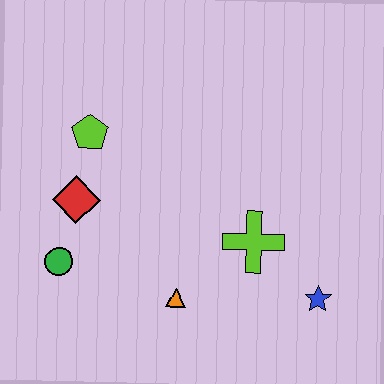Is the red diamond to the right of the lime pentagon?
No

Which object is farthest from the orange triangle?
The lime pentagon is farthest from the orange triangle.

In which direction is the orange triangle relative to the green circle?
The orange triangle is to the right of the green circle.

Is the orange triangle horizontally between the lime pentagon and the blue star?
Yes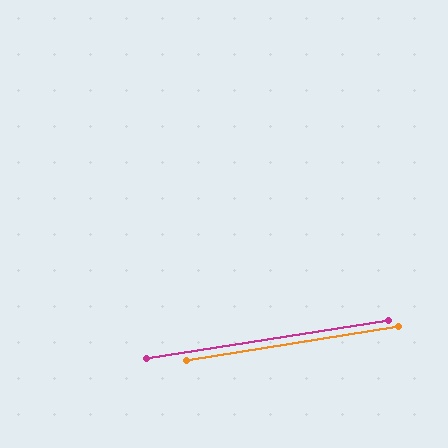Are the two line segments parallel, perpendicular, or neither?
Parallel — their directions differ by only 0.2°.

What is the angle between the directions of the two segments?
Approximately 0 degrees.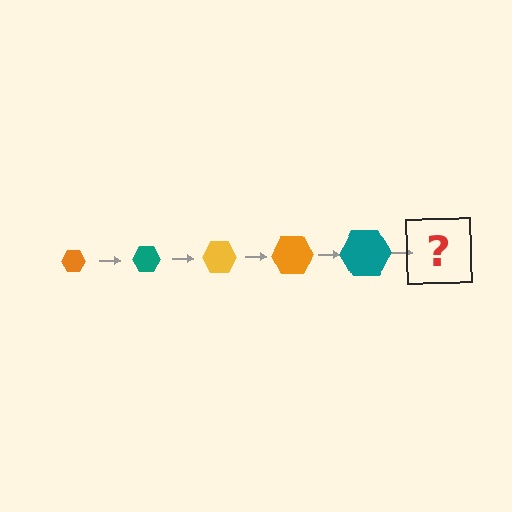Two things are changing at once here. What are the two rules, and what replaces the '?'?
The two rules are that the hexagon grows larger each step and the color cycles through orange, teal, and yellow. The '?' should be a yellow hexagon, larger than the previous one.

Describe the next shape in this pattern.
It should be a yellow hexagon, larger than the previous one.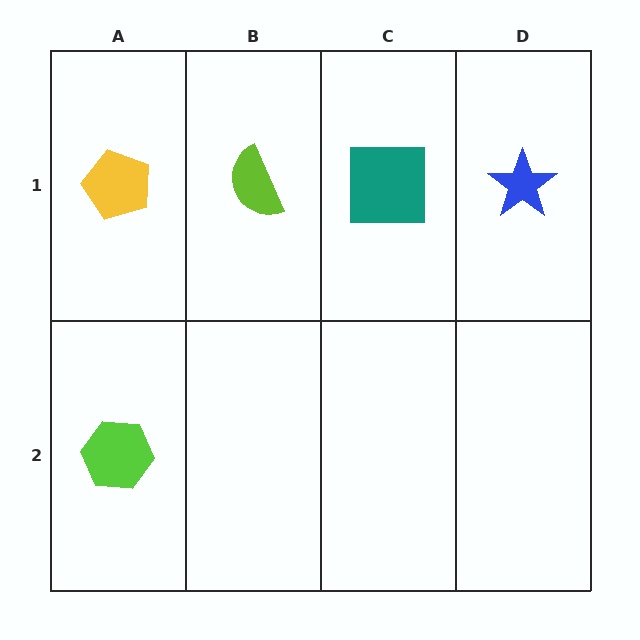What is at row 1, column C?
A teal square.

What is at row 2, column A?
A lime hexagon.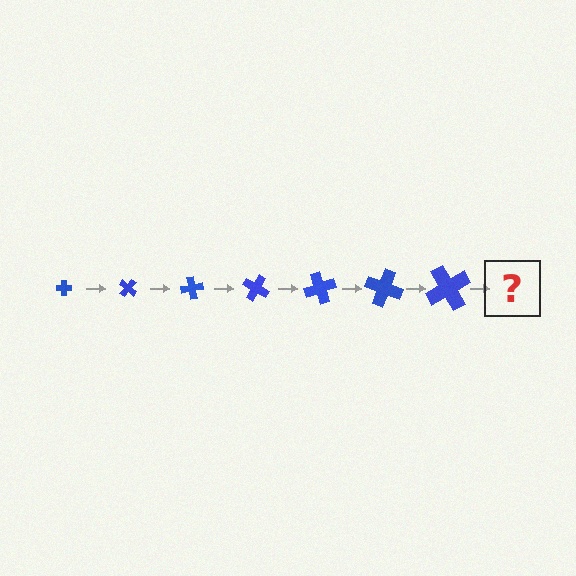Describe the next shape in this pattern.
It should be a cross, larger than the previous one and rotated 280 degrees from the start.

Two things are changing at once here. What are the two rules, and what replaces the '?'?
The two rules are that the cross grows larger each step and it rotates 40 degrees each step. The '?' should be a cross, larger than the previous one and rotated 280 degrees from the start.